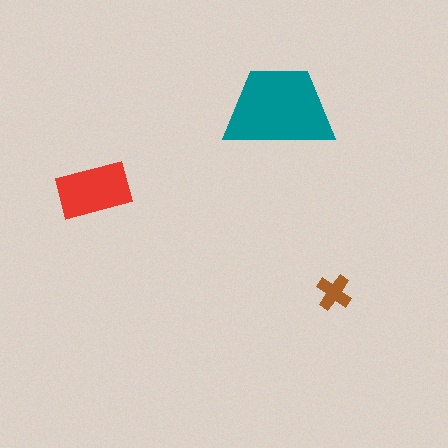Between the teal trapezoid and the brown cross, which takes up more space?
The teal trapezoid.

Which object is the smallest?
The brown cross.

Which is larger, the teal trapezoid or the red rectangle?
The teal trapezoid.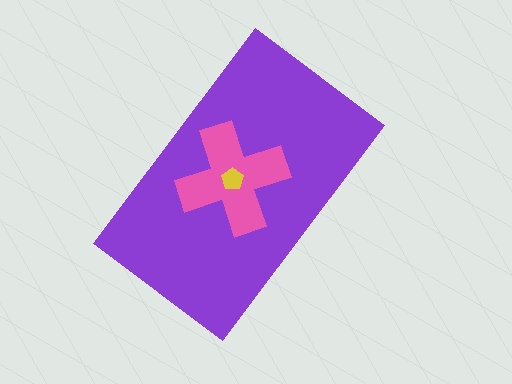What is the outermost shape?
The purple rectangle.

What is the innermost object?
The yellow pentagon.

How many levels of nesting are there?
3.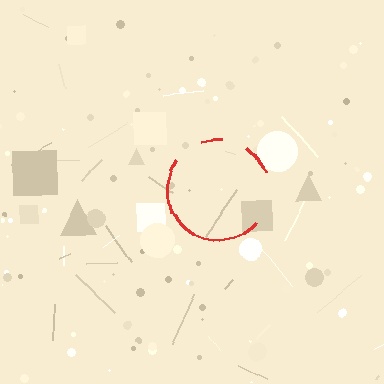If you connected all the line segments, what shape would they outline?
They would outline a circle.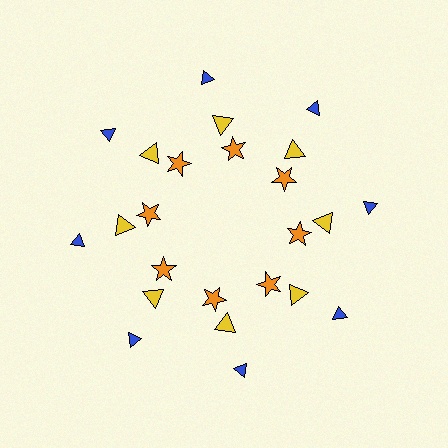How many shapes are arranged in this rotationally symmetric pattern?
There are 24 shapes, arranged in 8 groups of 3.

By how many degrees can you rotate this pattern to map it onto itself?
The pattern maps onto itself every 45 degrees of rotation.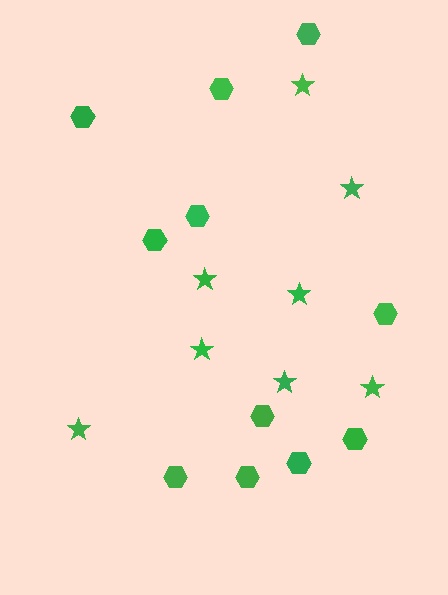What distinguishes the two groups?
There are 2 groups: one group of hexagons (11) and one group of stars (8).